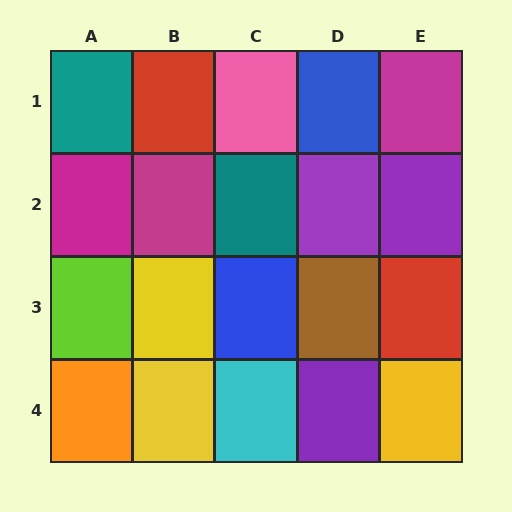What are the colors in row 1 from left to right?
Teal, red, pink, blue, magenta.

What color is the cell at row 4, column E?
Yellow.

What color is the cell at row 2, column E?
Purple.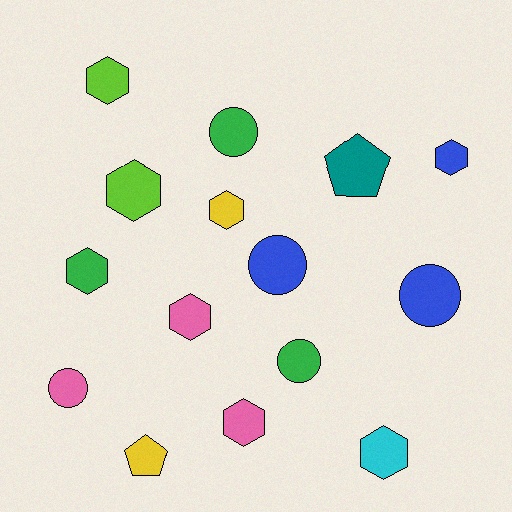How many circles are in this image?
There are 5 circles.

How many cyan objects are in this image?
There is 1 cyan object.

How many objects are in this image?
There are 15 objects.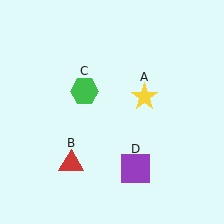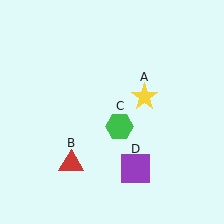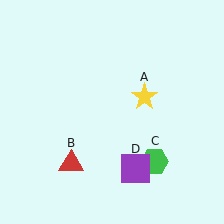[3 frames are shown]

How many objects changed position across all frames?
1 object changed position: green hexagon (object C).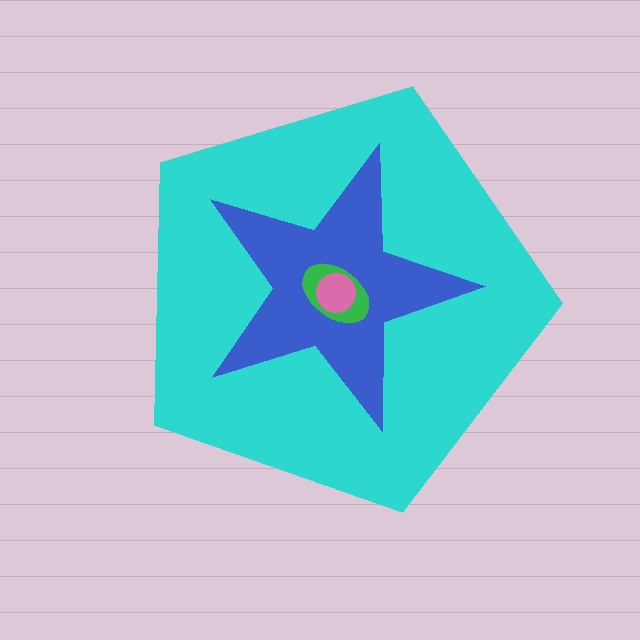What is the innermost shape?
The pink circle.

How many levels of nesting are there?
4.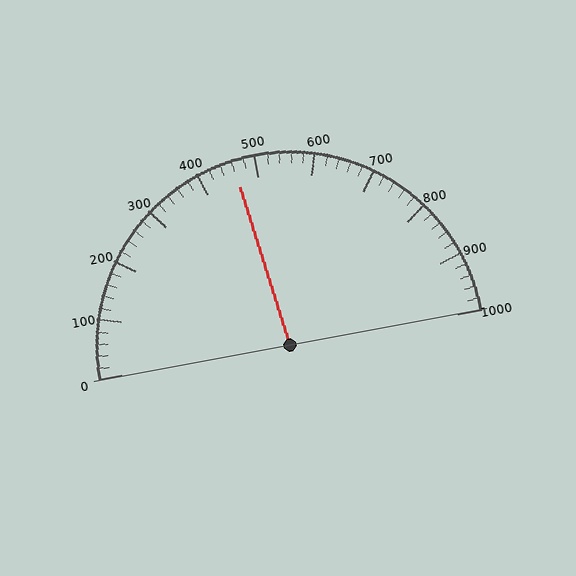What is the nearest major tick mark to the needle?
The nearest major tick mark is 500.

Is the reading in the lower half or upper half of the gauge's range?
The reading is in the lower half of the range (0 to 1000).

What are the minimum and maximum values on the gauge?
The gauge ranges from 0 to 1000.